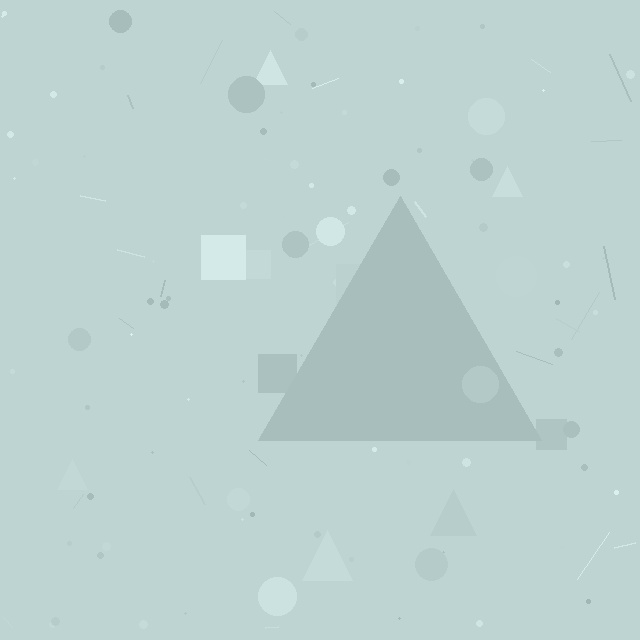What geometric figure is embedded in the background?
A triangle is embedded in the background.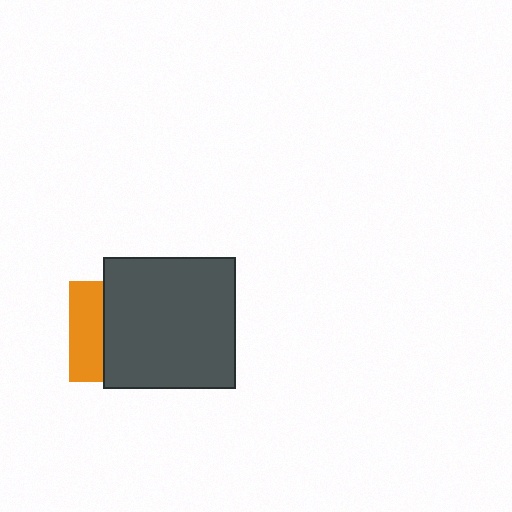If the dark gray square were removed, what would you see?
You would see the complete orange square.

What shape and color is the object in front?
The object in front is a dark gray square.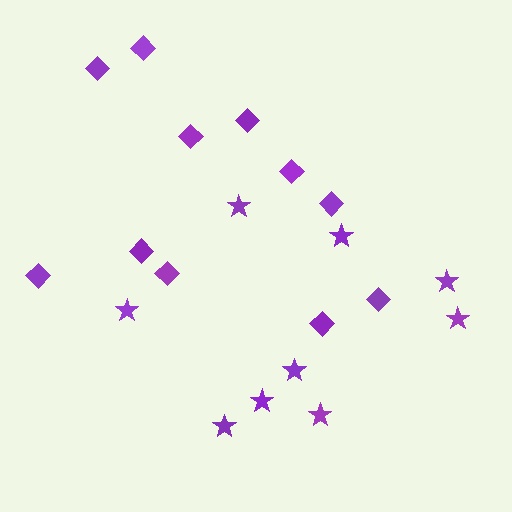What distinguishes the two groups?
There are 2 groups: one group of diamonds (11) and one group of stars (9).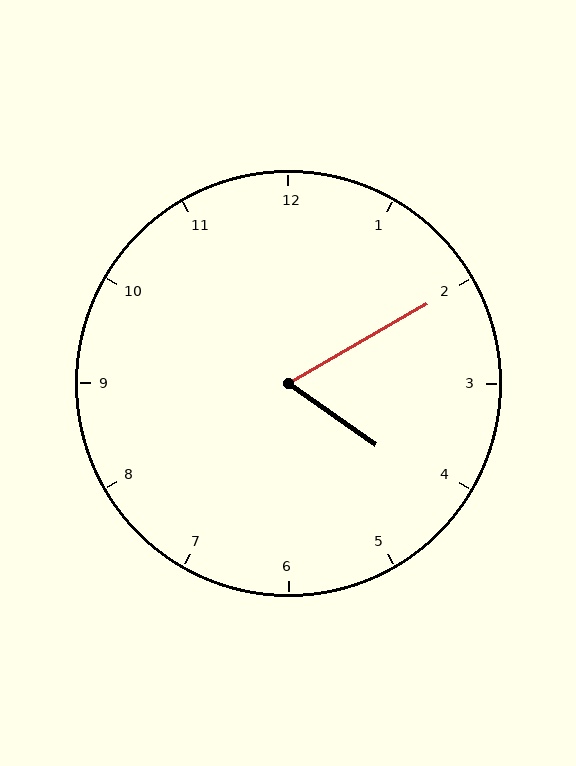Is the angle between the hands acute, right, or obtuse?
It is acute.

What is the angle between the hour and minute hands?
Approximately 65 degrees.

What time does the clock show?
4:10.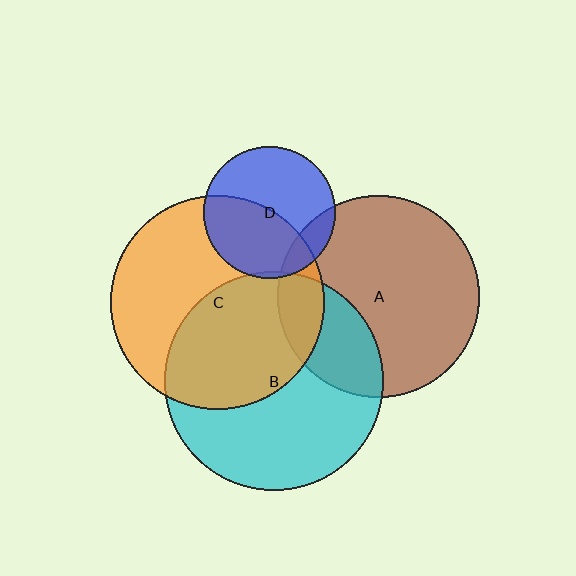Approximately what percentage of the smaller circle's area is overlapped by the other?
Approximately 25%.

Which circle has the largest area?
Circle B (cyan).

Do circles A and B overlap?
Yes.